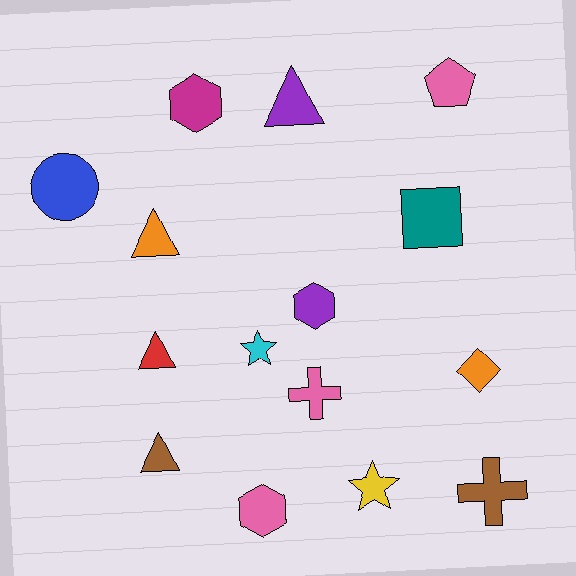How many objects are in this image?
There are 15 objects.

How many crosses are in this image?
There are 2 crosses.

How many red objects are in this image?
There is 1 red object.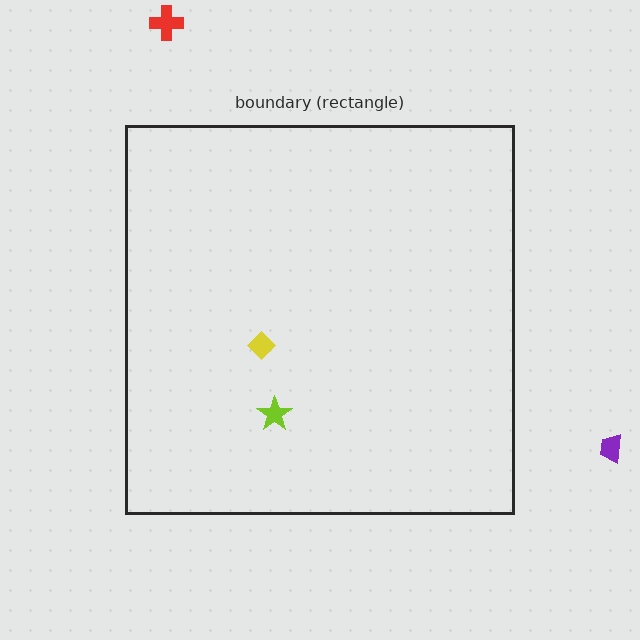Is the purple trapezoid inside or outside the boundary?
Outside.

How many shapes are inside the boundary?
2 inside, 2 outside.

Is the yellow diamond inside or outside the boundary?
Inside.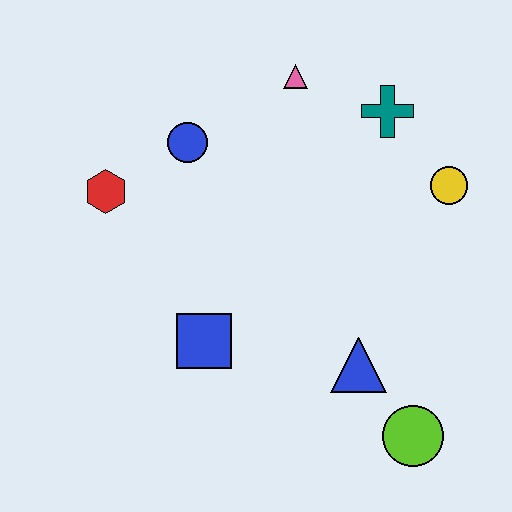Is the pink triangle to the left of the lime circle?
Yes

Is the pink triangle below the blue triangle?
No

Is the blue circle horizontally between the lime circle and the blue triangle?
No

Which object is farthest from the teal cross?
The lime circle is farthest from the teal cross.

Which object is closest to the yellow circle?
The teal cross is closest to the yellow circle.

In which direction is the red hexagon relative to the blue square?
The red hexagon is above the blue square.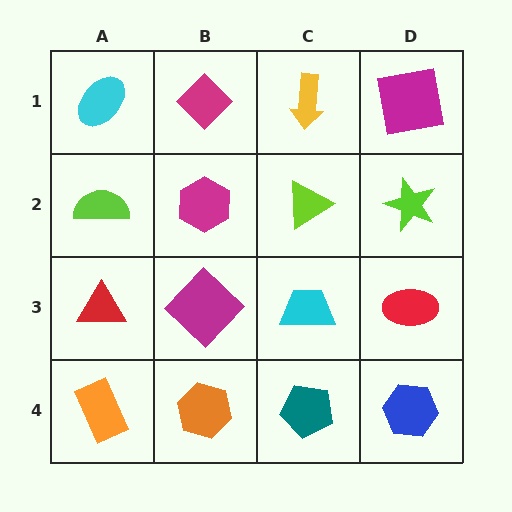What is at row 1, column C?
A yellow arrow.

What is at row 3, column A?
A red triangle.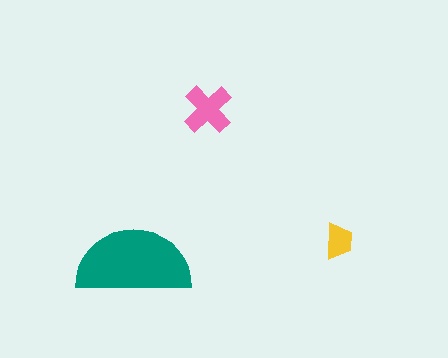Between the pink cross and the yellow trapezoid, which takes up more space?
The pink cross.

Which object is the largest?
The teal semicircle.